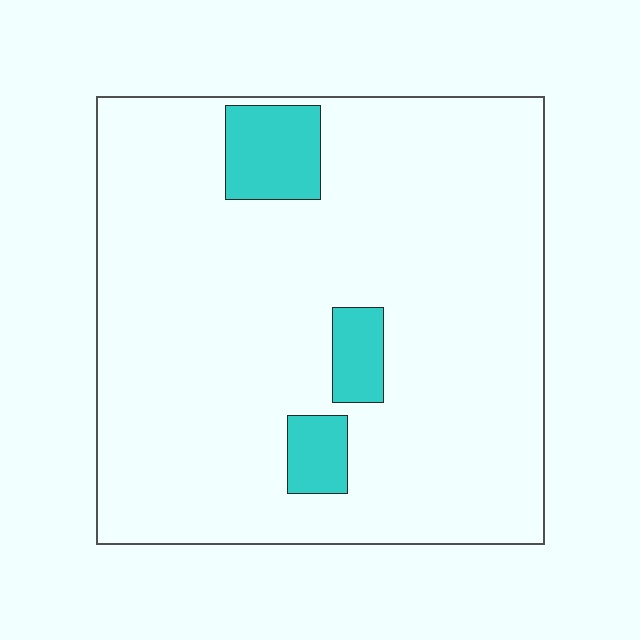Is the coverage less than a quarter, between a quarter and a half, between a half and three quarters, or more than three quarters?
Less than a quarter.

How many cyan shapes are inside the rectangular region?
3.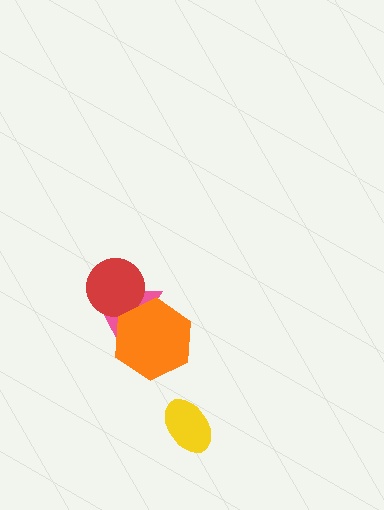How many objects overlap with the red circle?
1 object overlaps with the red circle.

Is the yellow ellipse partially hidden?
No, no other shape covers it.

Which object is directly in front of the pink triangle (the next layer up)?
The red circle is directly in front of the pink triangle.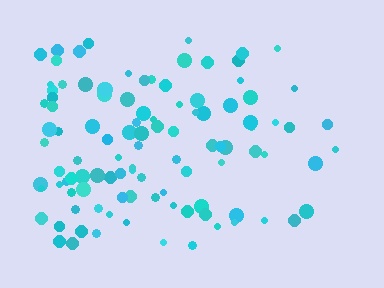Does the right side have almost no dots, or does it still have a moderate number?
Still a moderate number, just noticeably fewer than the left.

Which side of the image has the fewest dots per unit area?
The right.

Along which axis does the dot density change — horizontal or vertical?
Horizontal.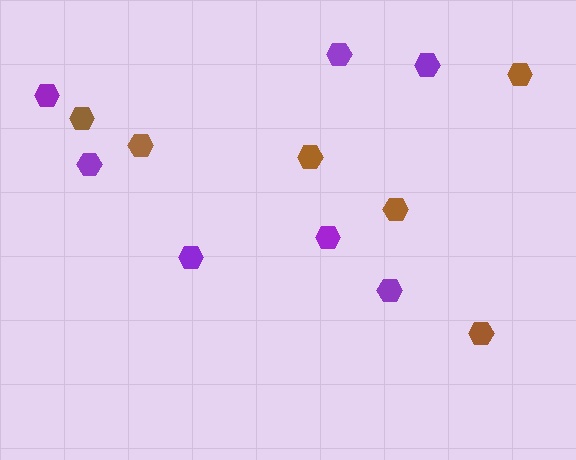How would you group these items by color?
There are 2 groups: one group of brown hexagons (6) and one group of purple hexagons (7).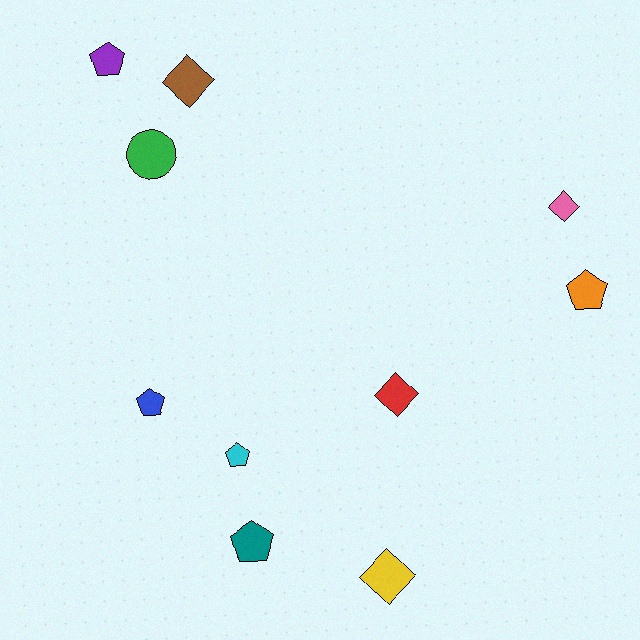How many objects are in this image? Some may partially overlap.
There are 10 objects.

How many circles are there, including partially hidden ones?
There is 1 circle.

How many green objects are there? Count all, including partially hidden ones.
There is 1 green object.